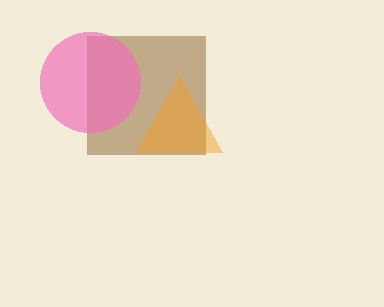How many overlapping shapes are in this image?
There are 3 overlapping shapes in the image.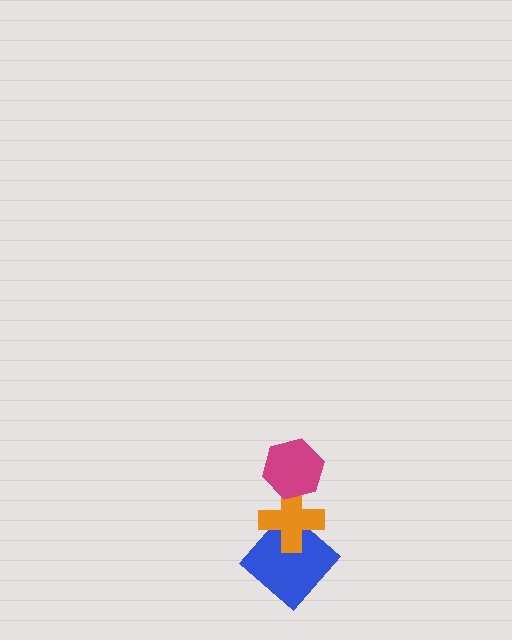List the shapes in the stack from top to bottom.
From top to bottom: the magenta hexagon, the orange cross, the blue diamond.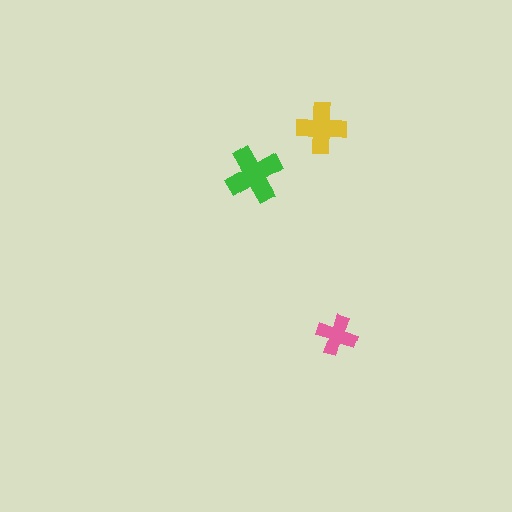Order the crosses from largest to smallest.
the green one, the yellow one, the pink one.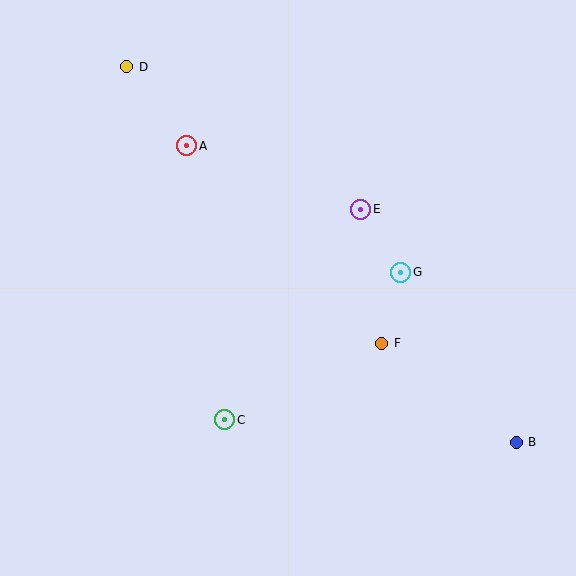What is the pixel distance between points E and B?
The distance between E and B is 280 pixels.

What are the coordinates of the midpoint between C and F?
The midpoint between C and F is at (303, 381).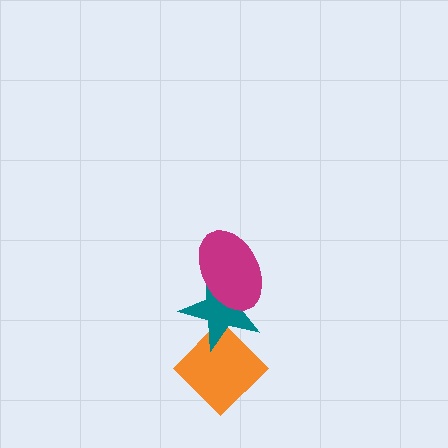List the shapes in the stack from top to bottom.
From top to bottom: the magenta ellipse, the teal star, the orange diamond.